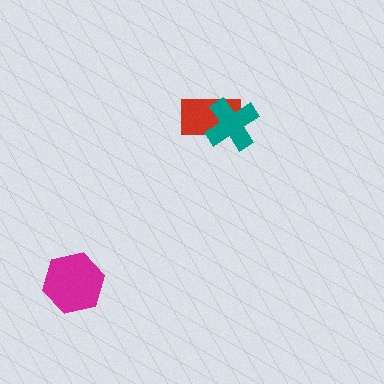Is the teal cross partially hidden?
No, no other shape covers it.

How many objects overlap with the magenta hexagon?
0 objects overlap with the magenta hexagon.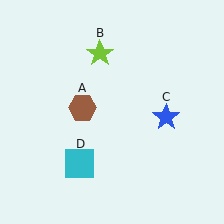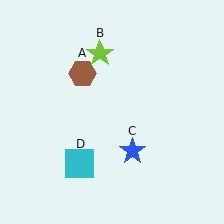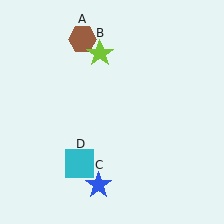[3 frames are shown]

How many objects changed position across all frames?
2 objects changed position: brown hexagon (object A), blue star (object C).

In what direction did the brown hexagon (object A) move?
The brown hexagon (object A) moved up.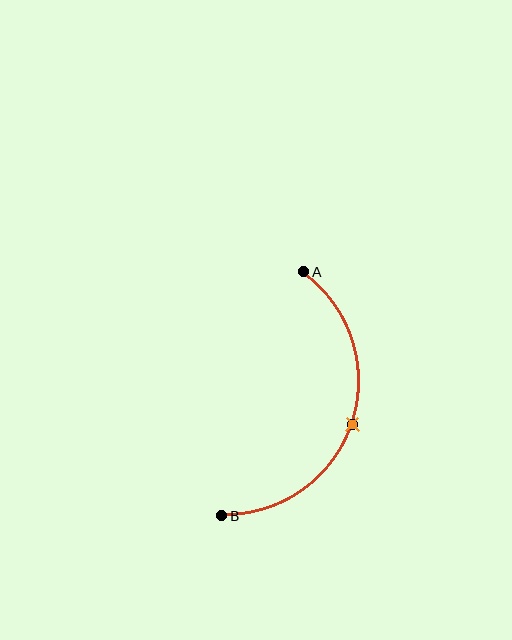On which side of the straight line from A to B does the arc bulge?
The arc bulges to the right of the straight line connecting A and B.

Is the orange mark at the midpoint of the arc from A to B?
Yes. The orange mark lies on the arc at equal arc-length from both A and B — it is the arc midpoint.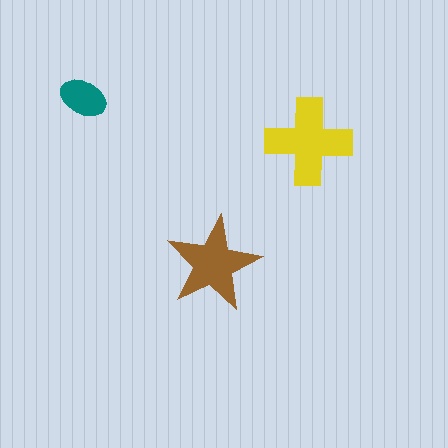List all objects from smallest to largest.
The teal ellipse, the brown star, the yellow cross.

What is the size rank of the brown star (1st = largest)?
2nd.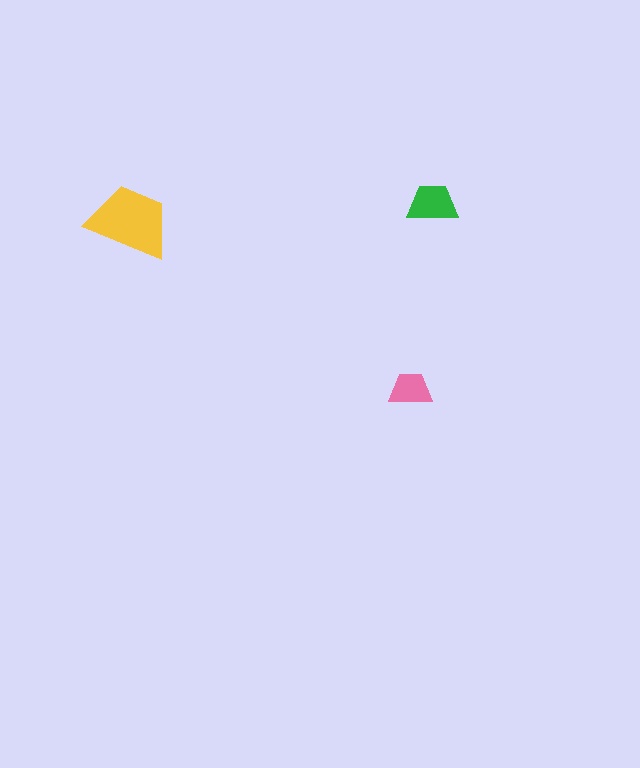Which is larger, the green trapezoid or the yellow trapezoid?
The yellow one.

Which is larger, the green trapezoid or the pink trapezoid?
The green one.